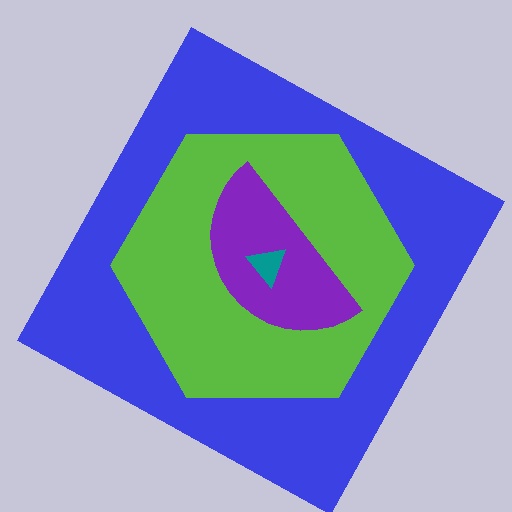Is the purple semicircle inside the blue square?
Yes.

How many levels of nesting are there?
4.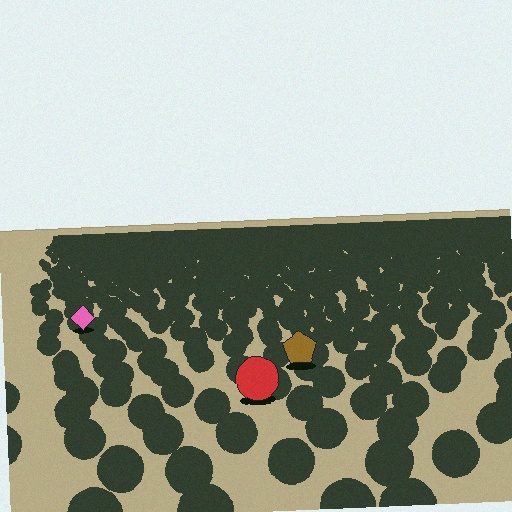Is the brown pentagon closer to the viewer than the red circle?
No. The red circle is closer — you can tell from the texture gradient: the ground texture is coarser near it.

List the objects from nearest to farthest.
From nearest to farthest: the red circle, the brown pentagon, the pink diamond.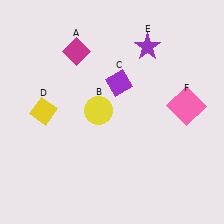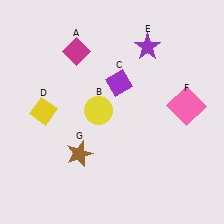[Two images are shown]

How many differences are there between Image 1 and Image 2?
There is 1 difference between the two images.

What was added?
A brown star (G) was added in Image 2.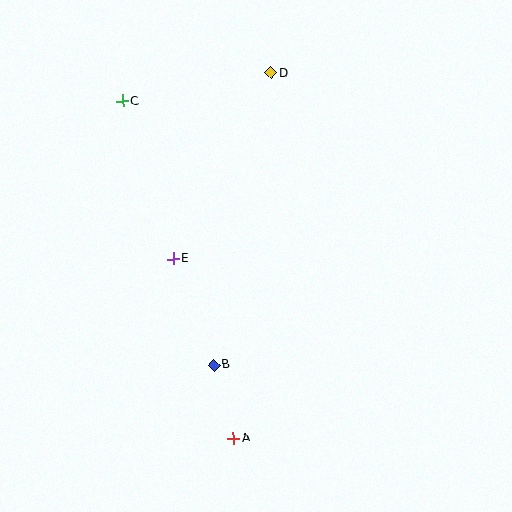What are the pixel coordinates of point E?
Point E is at (173, 259).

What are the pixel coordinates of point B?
Point B is at (214, 365).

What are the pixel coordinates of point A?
Point A is at (233, 438).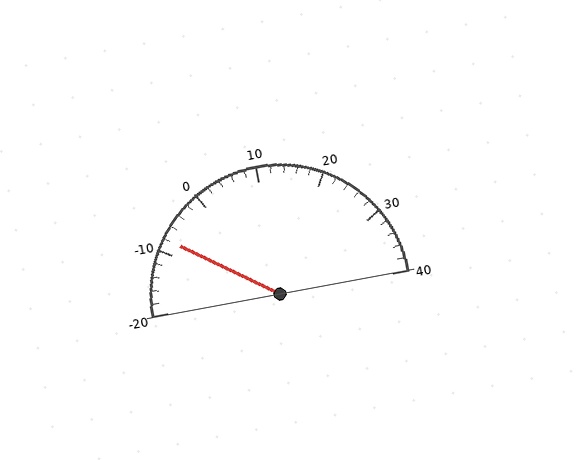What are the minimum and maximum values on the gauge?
The gauge ranges from -20 to 40.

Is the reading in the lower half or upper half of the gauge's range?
The reading is in the lower half of the range (-20 to 40).